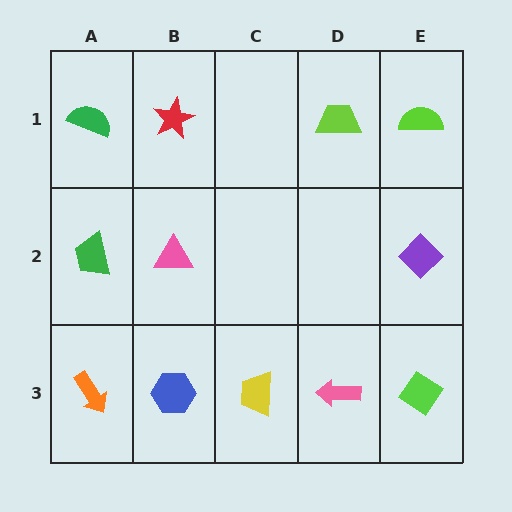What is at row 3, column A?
An orange arrow.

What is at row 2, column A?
A green trapezoid.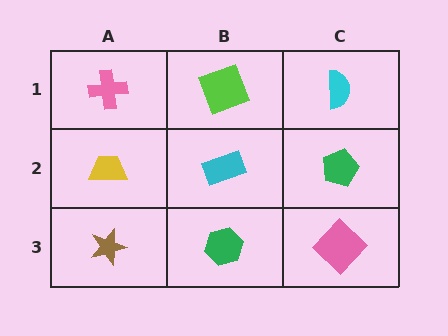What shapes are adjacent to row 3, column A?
A yellow trapezoid (row 2, column A), a green hexagon (row 3, column B).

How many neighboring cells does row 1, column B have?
3.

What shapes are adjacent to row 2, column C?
A cyan semicircle (row 1, column C), a pink diamond (row 3, column C), a cyan rectangle (row 2, column B).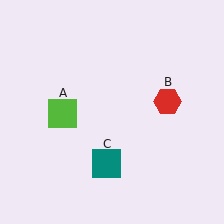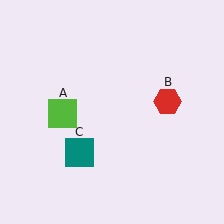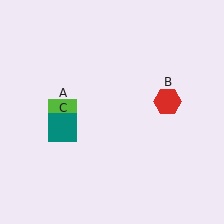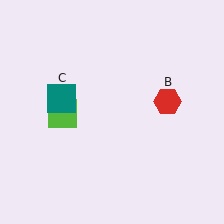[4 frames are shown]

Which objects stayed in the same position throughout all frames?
Lime square (object A) and red hexagon (object B) remained stationary.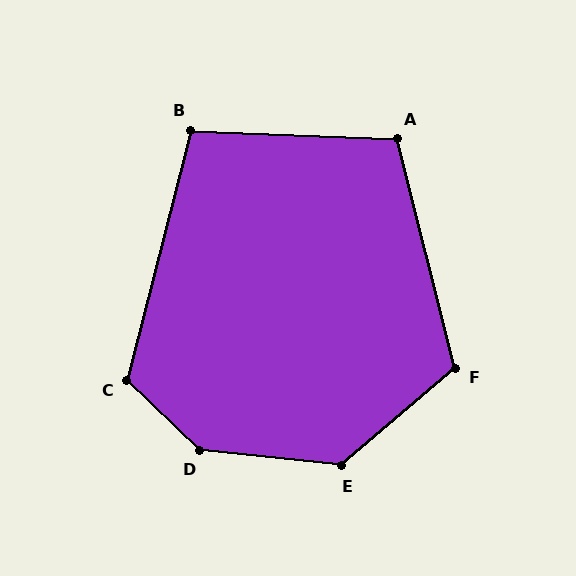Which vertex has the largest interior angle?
D, at approximately 141 degrees.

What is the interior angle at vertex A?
Approximately 106 degrees (obtuse).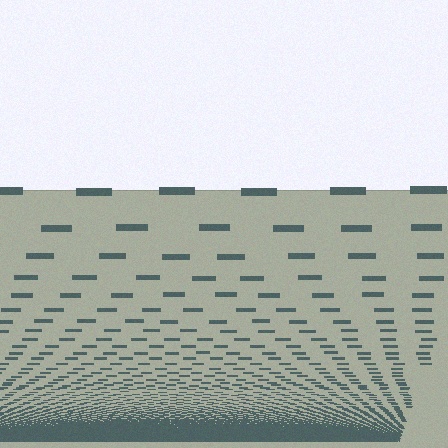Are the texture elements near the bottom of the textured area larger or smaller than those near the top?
Smaller. The gradient is inverted — elements near the bottom are smaller and denser.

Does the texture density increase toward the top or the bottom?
Density increases toward the bottom.